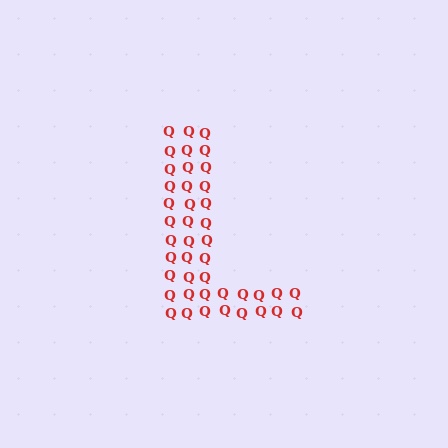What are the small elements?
The small elements are letter Q's.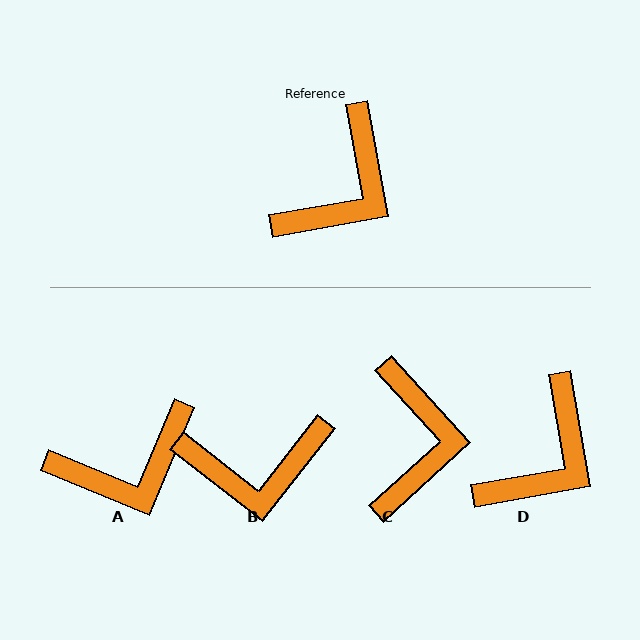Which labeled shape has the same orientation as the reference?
D.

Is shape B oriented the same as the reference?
No, it is off by about 48 degrees.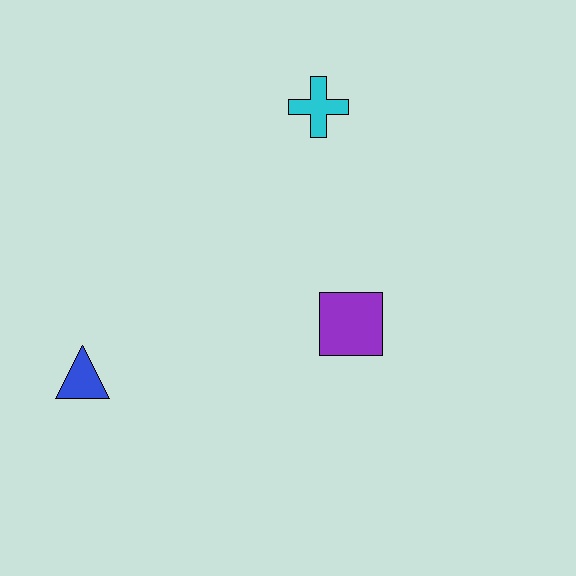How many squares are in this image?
There is 1 square.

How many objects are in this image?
There are 3 objects.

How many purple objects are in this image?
There is 1 purple object.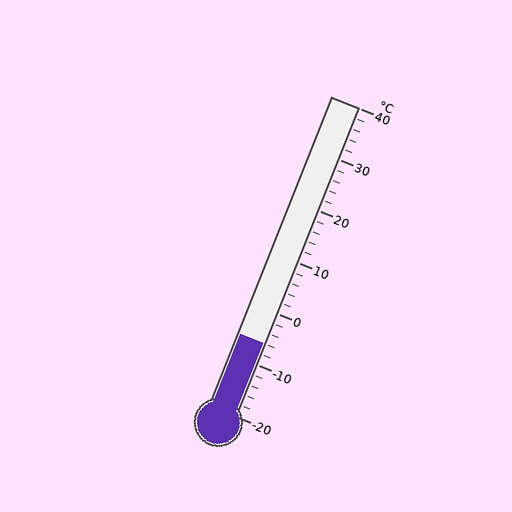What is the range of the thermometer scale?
The thermometer scale ranges from -20°C to 40°C.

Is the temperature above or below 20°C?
The temperature is below 20°C.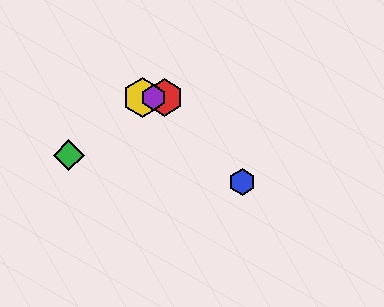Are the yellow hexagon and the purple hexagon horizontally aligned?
Yes, both are at y≈98.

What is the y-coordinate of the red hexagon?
The red hexagon is at y≈98.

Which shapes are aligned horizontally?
The red hexagon, the yellow hexagon, the purple hexagon are aligned horizontally.